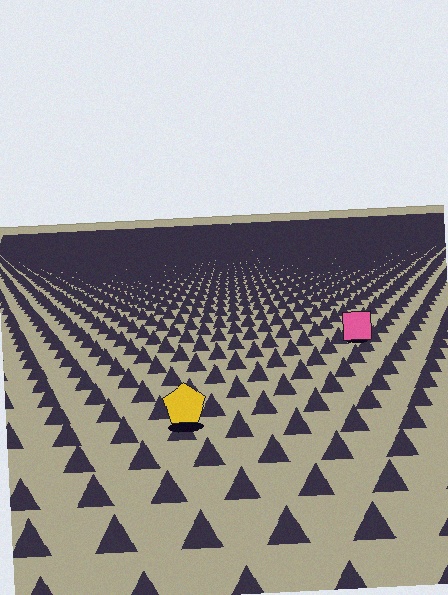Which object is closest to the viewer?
The yellow pentagon is closest. The texture marks near it are larger and more spread out.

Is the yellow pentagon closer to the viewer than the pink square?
Yes. The yellow pentagon is closer — you can tell from the texture gradient: the ground texture is coarser near it.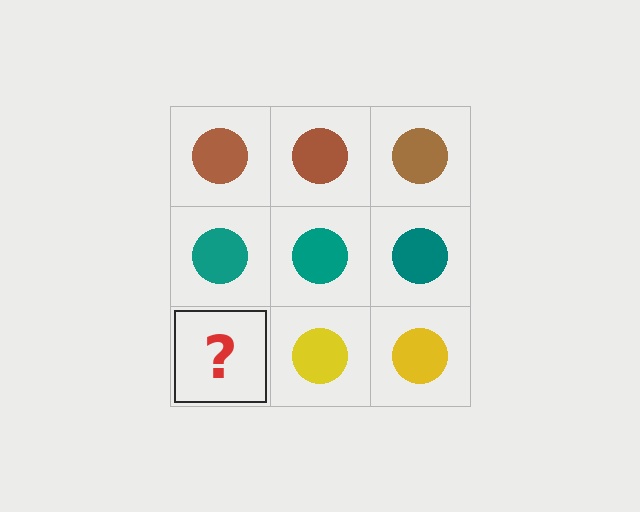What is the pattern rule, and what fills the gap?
The rule is that each row has a consistent color. The gap should be filled with a yellow circle.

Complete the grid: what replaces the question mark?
The question mark should be replaced with a yellow circle.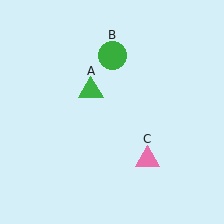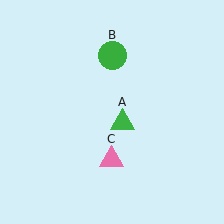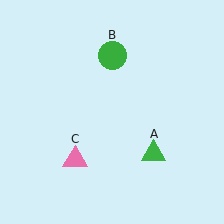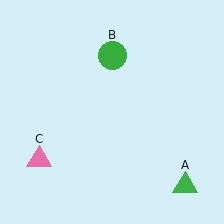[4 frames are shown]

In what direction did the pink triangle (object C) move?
The pink triangle (object C) moved left.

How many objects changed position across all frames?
2 objects changed position: green triangle (object A), pink triangle (object C).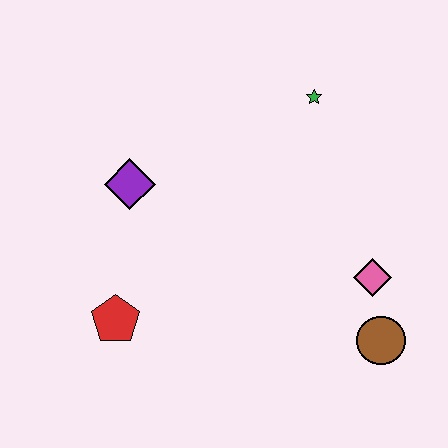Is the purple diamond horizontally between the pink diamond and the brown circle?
No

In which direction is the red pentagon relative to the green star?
The red pentagon is below the green star.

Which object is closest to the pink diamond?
The brown circle is closest to the pink diamond.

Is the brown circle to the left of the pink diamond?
No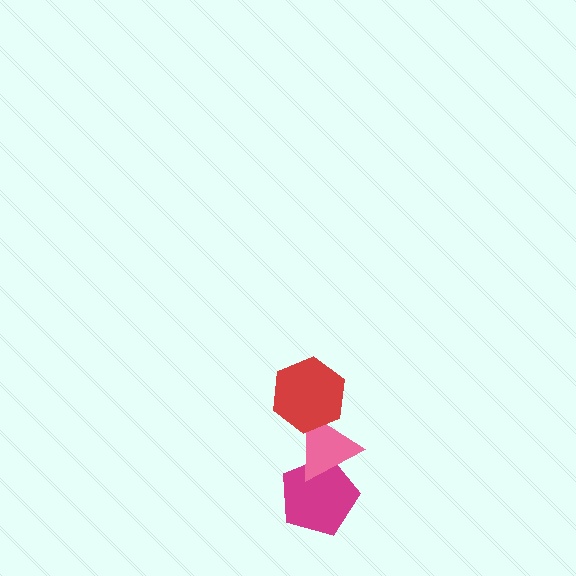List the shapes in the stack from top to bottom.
From top to bottom: the red hexagon, the pink triangle, the magenta pentagon.